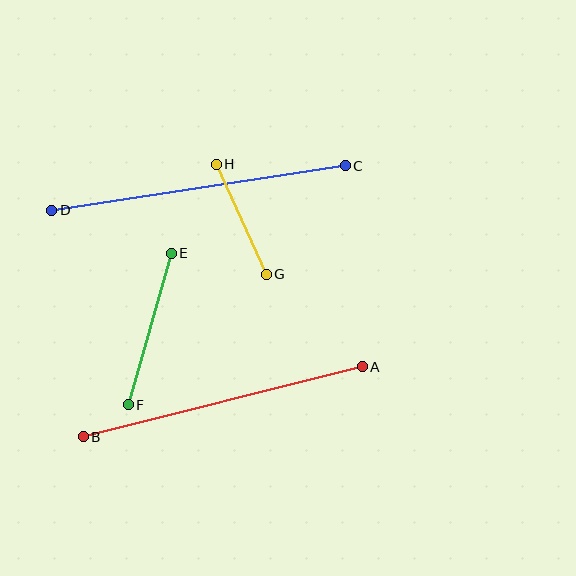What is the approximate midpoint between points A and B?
The midpoint is at approximately (223, 402) pixels.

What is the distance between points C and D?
The distance is approximately 297 pixels.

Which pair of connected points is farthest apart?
Points C and D are farthest apart.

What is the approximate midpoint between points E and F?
The midpoint is at approximately (150, 329) pixels.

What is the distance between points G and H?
The distance is approximately 121 pixels.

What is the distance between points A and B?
The distance is approximately 288 pixels.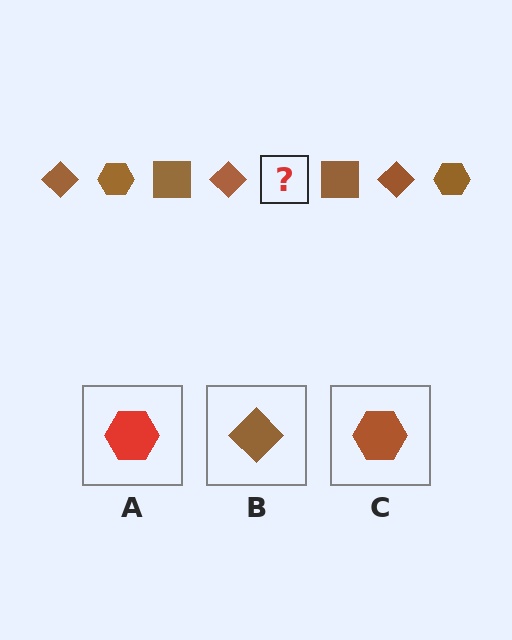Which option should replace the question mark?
Option C.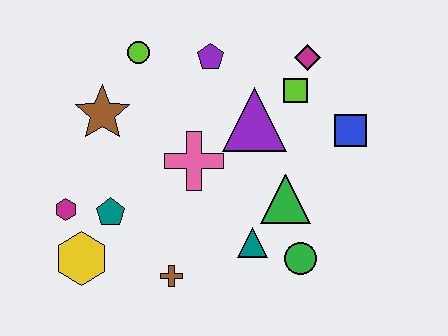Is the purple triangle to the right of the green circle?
No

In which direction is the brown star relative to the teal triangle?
The brown star is to the left of the teal triangle.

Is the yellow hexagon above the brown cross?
Yes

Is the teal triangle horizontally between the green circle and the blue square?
No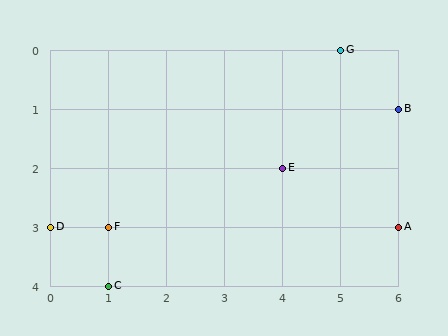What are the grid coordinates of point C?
Point C is at grid coordinates (1, 4).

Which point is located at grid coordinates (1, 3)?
Point F is at (1, 3).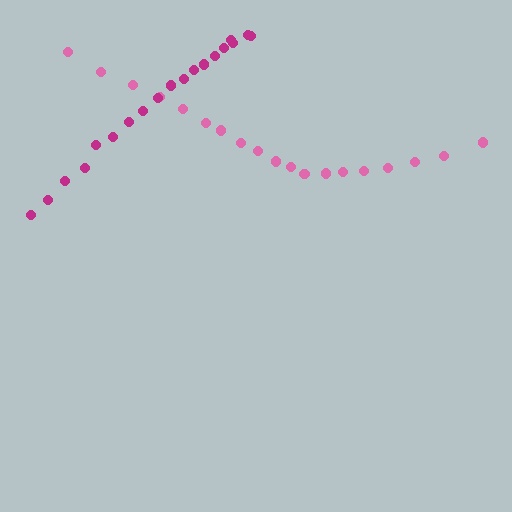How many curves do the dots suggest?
There are 2 distinct paths.